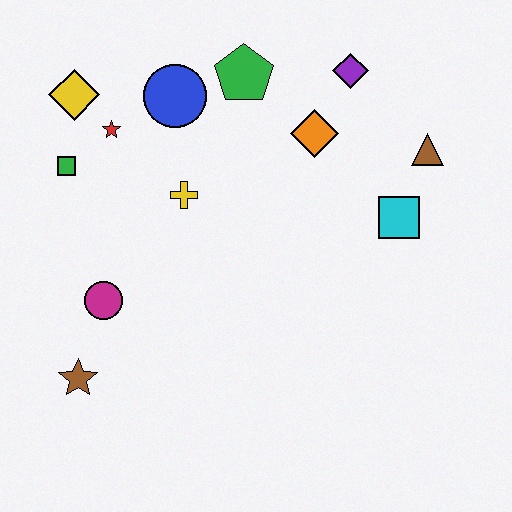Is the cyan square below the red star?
Yes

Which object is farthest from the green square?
The brown triangle is farthest from the green square.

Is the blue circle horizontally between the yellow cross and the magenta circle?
Yes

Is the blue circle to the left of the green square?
No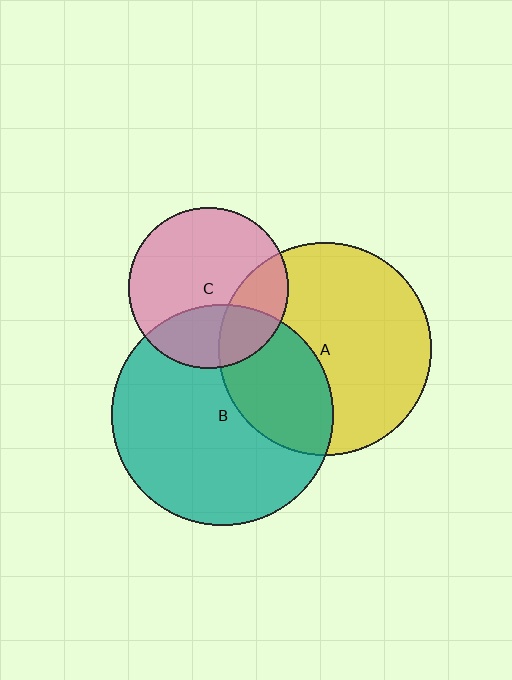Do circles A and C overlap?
Yes.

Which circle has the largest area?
Circle B (teal).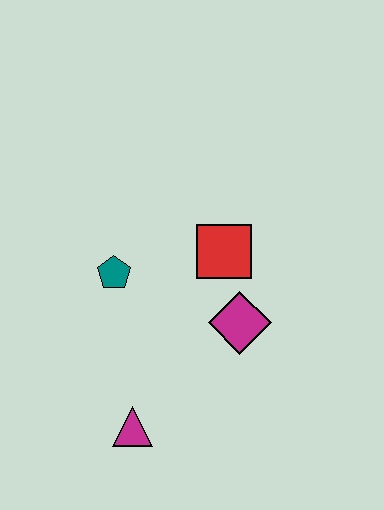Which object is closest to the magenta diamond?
The red square is closest to the magenta diamond.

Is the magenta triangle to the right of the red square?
No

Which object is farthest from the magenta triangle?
The red square is farthest from the magenta triangle.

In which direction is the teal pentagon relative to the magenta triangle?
The teal pentagon is above the magenta triangle.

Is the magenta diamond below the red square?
Yes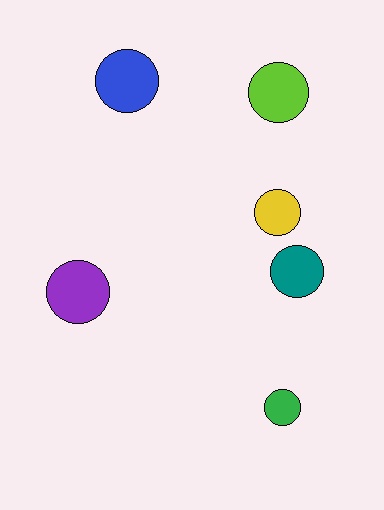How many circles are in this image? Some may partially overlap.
There are 6 circles.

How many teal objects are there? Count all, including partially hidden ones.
There is 1 teal object.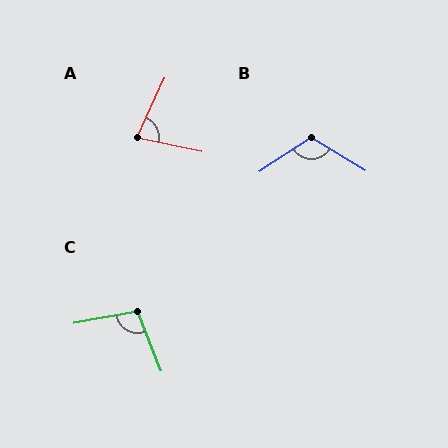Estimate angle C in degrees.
Approximately 101 degrees.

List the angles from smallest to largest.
A (77°), C (101°), B (115°).